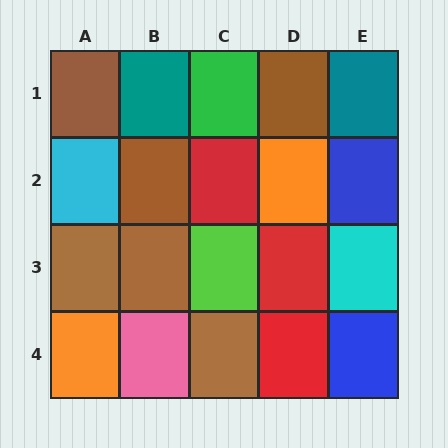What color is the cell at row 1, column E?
Teal.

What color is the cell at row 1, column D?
Brown.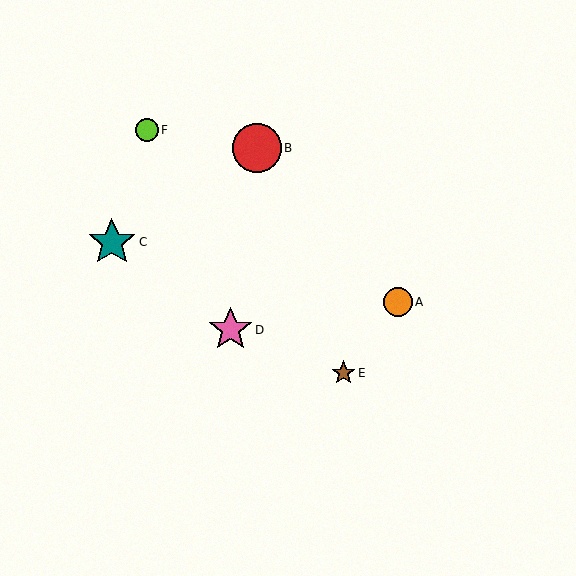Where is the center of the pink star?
The center of the pink star is at (231, 330).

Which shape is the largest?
The red circle (labeled B) is the largest.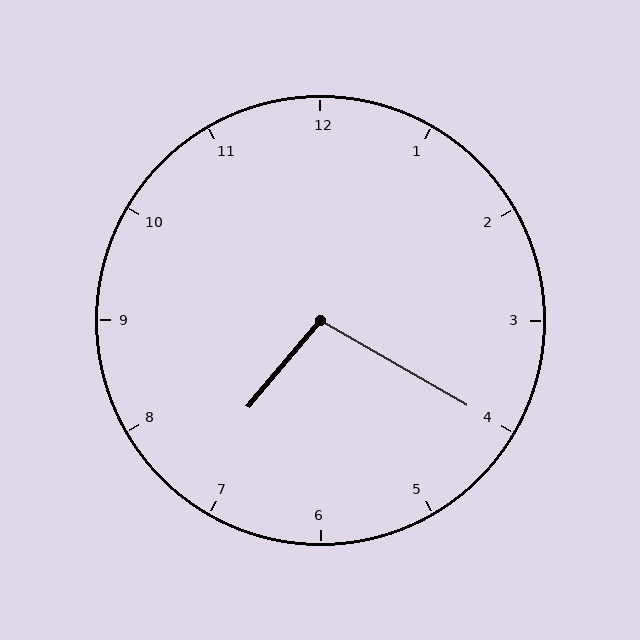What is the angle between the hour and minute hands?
Approximately 100 degrees.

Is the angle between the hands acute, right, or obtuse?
It is obtuse.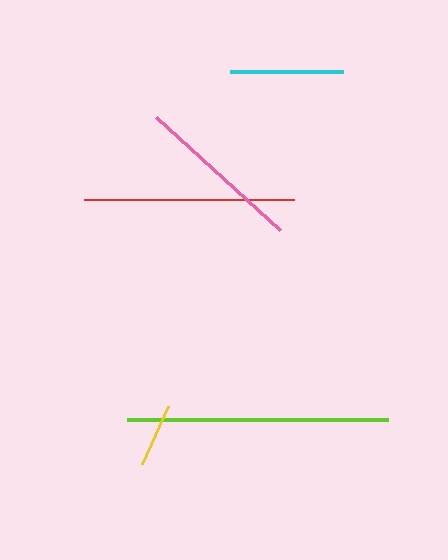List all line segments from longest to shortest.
From longest to shortest: lime, red, pink, cyan, yellow.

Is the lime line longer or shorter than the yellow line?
The lime line is longer than the yellow line.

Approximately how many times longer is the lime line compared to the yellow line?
The lime line is approximately 4.1 times the length of the yellow line.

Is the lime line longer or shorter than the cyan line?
The lime line is longer than the cyan line.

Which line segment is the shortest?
The yellow line is the shortest at approximately 64 pixels.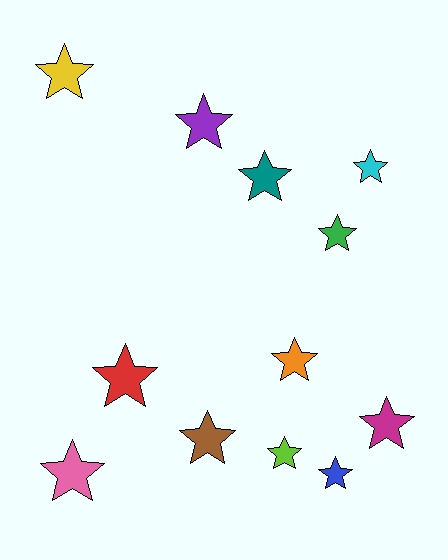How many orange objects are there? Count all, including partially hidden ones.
There is 1 orange object.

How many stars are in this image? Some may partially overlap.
There are 12 stars.